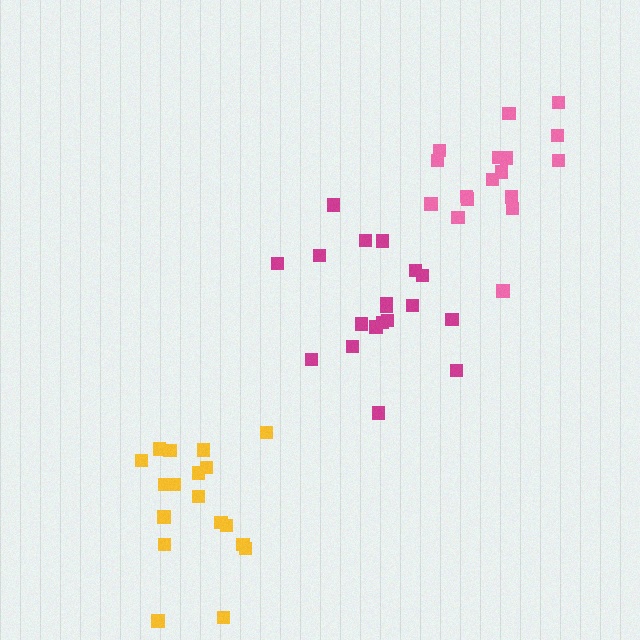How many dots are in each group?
Group 1: 18 dots, Group 2: 17 dots, Group 3: 19 dots (54 total).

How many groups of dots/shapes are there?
There are 3 groups.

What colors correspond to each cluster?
The clusters are colored: yellow, pink, magenta.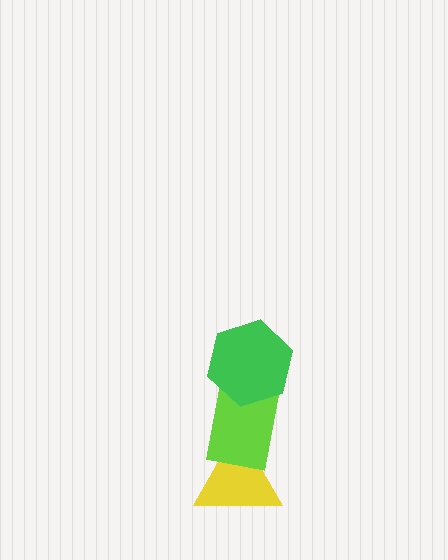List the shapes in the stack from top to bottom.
From top to bottom: the green hexagon, the lime rectangle, the yellow triangle.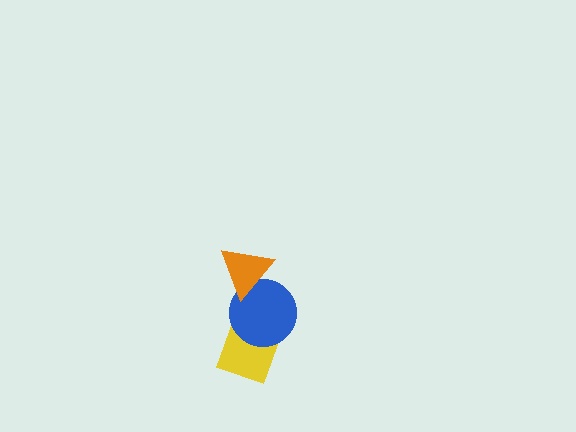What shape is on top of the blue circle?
The orange triangle is on top of the blue circle.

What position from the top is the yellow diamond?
The yellow diamond is 3rd from the top.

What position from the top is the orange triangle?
The orange triangle is 1st from the top.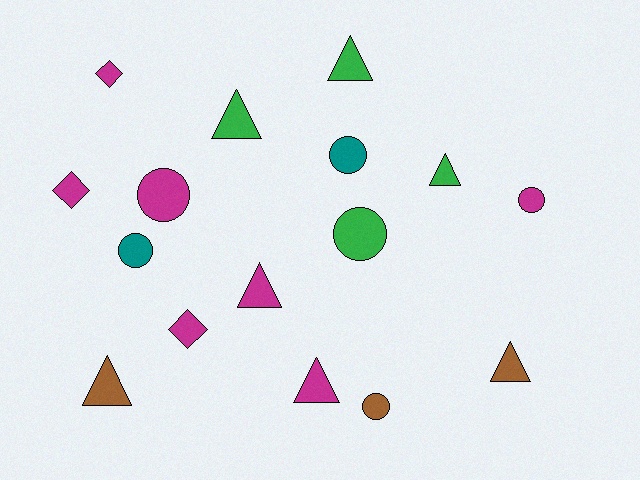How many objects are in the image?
There are 16 objects.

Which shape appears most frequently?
Triangle, with 7 objects.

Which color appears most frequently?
Magenta, with 7 objects.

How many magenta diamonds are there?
There are 3 magenta diamonds.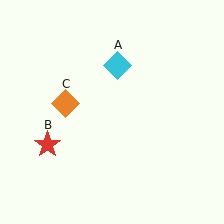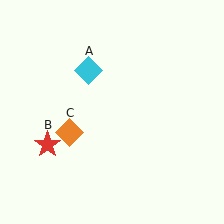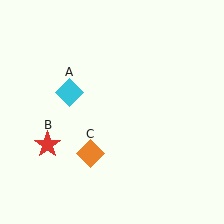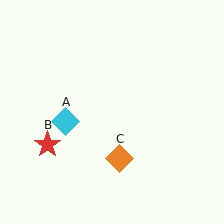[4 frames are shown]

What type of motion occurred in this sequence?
The cyan diamond (object A), orange diamond (object C) rotated counterclockwise around the center of the scene.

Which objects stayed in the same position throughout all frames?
Red star (object B) remained stationary.